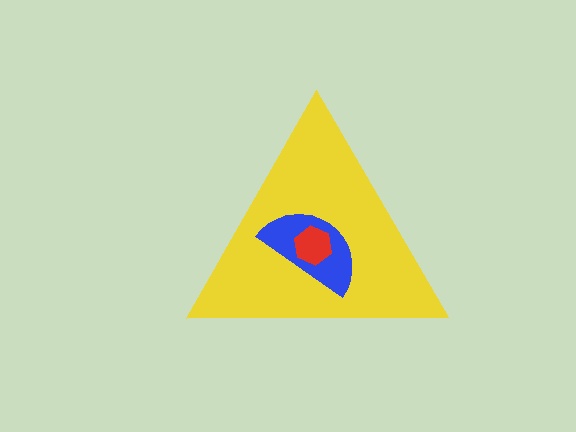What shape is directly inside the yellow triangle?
The blue semicircle.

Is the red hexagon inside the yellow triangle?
Yes.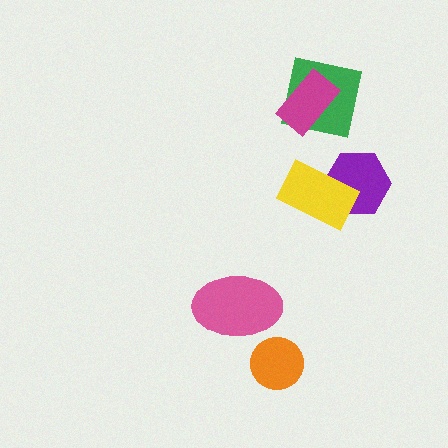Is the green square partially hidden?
Yes, it is partially covered by another shape.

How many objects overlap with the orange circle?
0 objects overlap with the orange circle.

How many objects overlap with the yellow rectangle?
1 object overlaps with the yellow rectangle.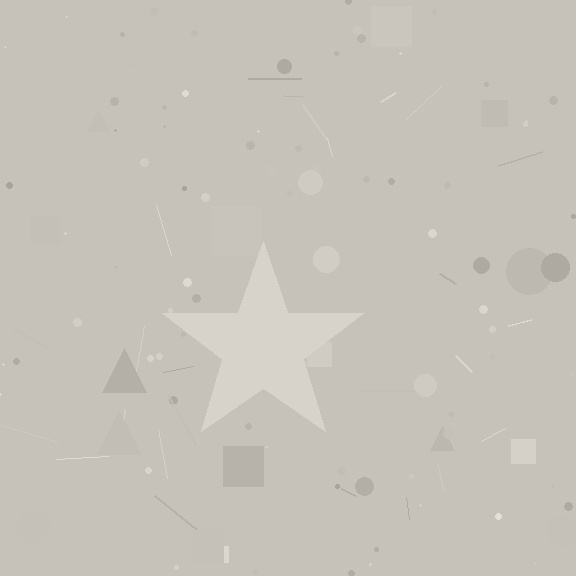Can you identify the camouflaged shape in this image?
The camouflaged shape is a star.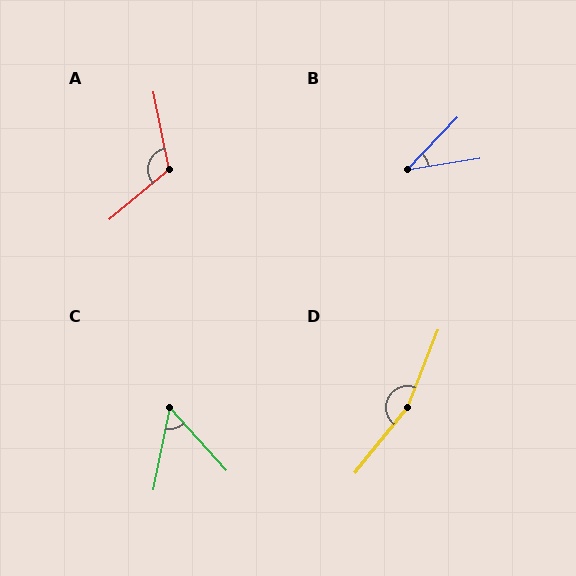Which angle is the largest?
D, at approximately 163 degrees.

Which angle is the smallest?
B, at approximately 37 degrees.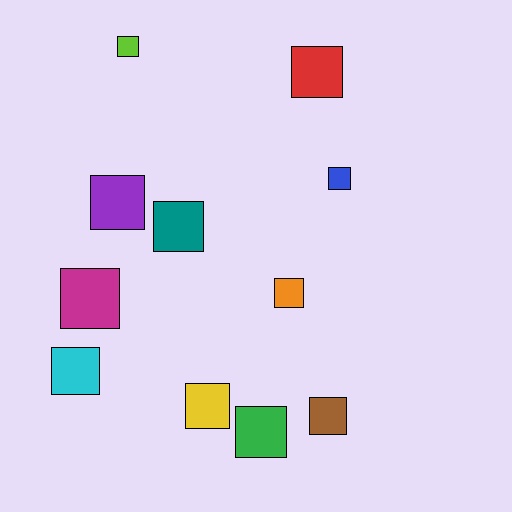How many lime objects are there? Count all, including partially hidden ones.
There is 1 lime object.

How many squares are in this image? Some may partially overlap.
There are 11 squares.